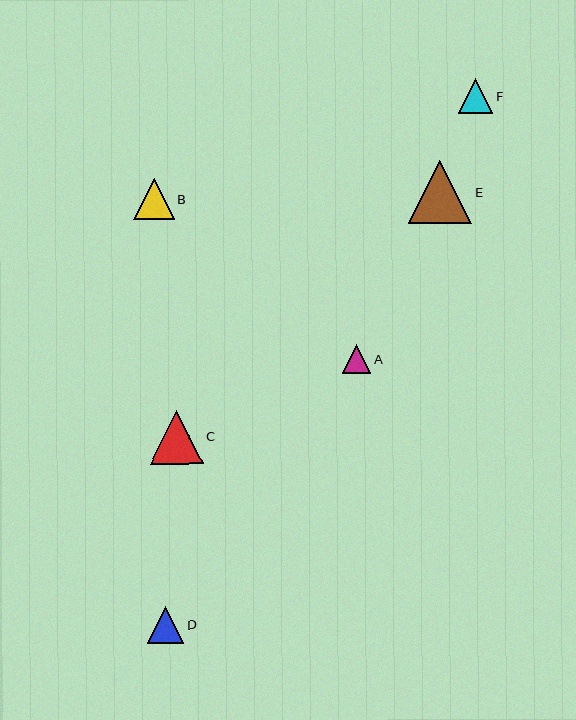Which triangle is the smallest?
Triangle A is the smallest with a size of approximately 28 pixels.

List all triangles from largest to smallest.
From largest to smallest: E, C, B, D, F, A.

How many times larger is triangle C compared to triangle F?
Triangle C is approximately 1.5 times the size of triangle F.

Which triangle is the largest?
Triangle E is the largest with a size of approximately 63 pixels.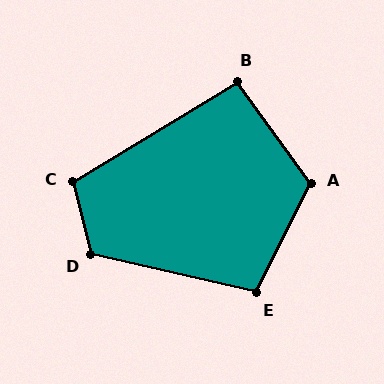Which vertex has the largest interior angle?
A, at approximately 118 degrees.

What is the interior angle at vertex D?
Approximately 116 degrees (obtuse).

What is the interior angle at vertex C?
Approximately 108 degrees (obtuse).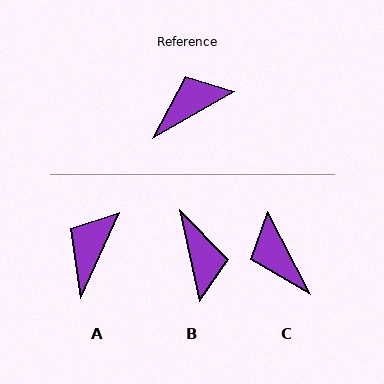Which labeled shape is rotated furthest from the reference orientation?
B, about 108 degrees away.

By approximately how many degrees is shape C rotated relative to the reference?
Approximately 87 degrees counter-clockwise.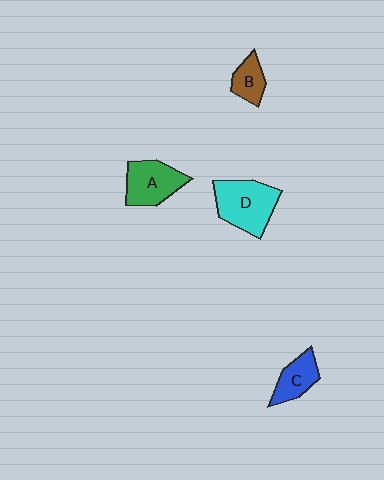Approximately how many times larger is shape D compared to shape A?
Approximately 1.2 times.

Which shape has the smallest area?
Shape B (brown).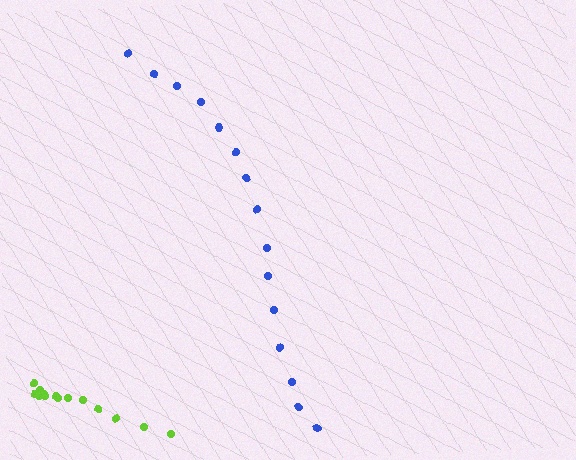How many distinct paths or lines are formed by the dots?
There are 2 distinct paths.